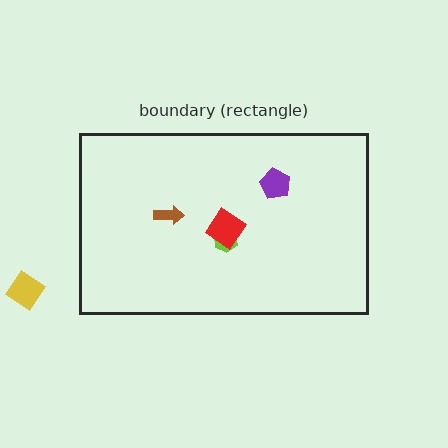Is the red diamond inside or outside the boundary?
Inside.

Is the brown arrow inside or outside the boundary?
Inside.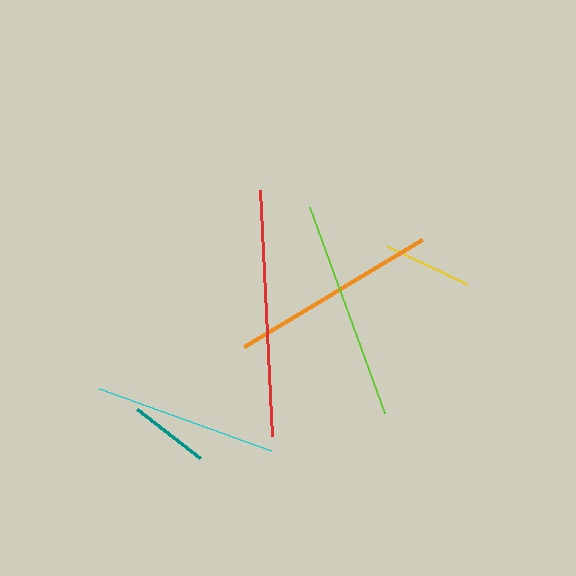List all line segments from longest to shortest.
From longest to shortest: red, lime, orange, cyan, yellow, teal.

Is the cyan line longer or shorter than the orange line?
The orange line is longer than the cyan line.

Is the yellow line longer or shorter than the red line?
The red line is longer than the yellow line.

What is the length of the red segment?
The red segment is approximately 247 pixels long.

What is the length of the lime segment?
The lime segment is approximately 219 pixels long.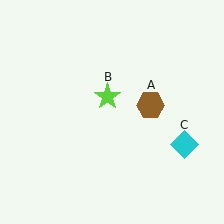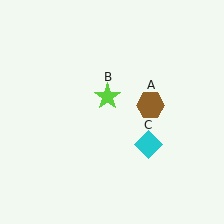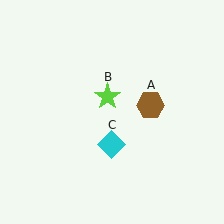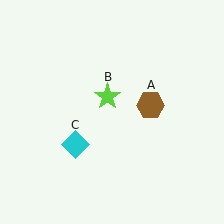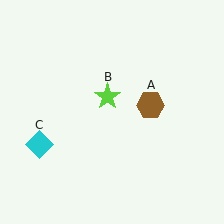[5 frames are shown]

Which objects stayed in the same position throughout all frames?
Brown hexagon (object A) and lime star (object B) remained stationary.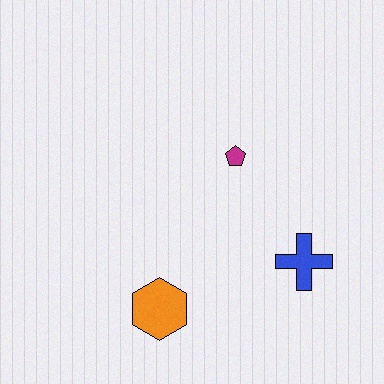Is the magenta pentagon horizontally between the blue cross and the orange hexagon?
Yes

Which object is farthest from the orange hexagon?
The magenta pentagon is farthest from the orange hexagon.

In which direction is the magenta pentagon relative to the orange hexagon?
The magenta pentagon is above the orange hexagon.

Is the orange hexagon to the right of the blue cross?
No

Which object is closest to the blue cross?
The magenta pentagon is closest to the blue cross.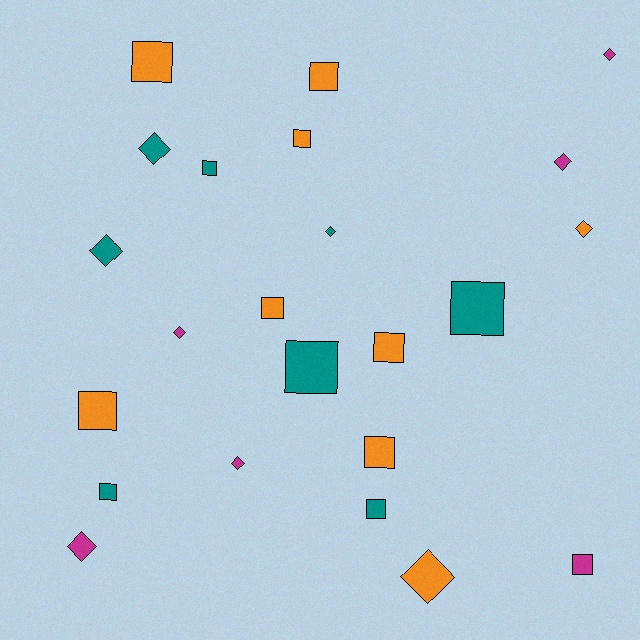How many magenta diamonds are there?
There are 5 magenta diamonds.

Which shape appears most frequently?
Square, with 13 objects.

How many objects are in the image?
There are 23 objects.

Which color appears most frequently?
Orange, with 9 objects.